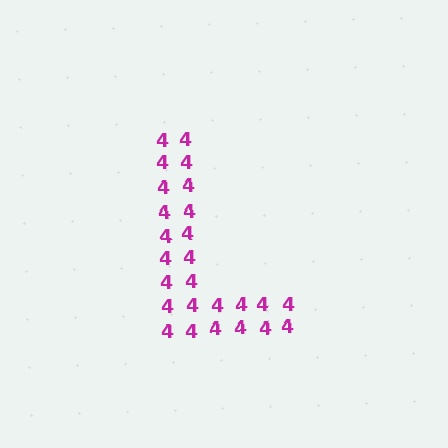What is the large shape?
The large shape is the letter L.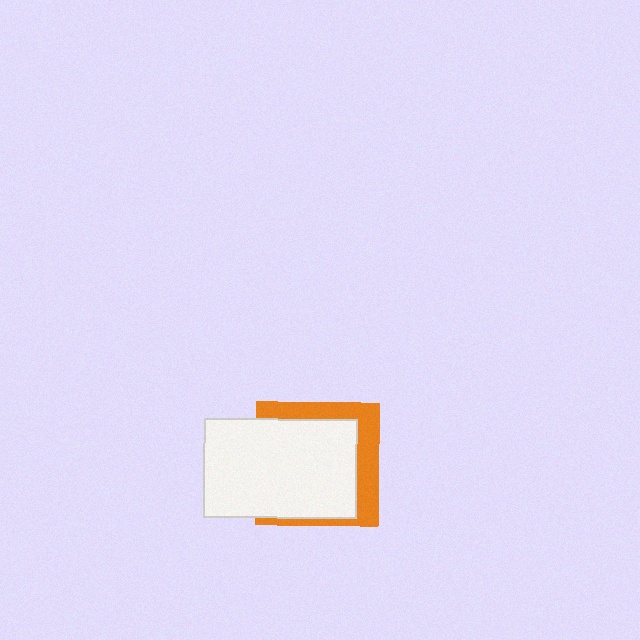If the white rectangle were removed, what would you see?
You would see the complete orange square.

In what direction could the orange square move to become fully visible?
The orange square could move toward the upper-right. That would shift it out from behind the white rectangle entirely.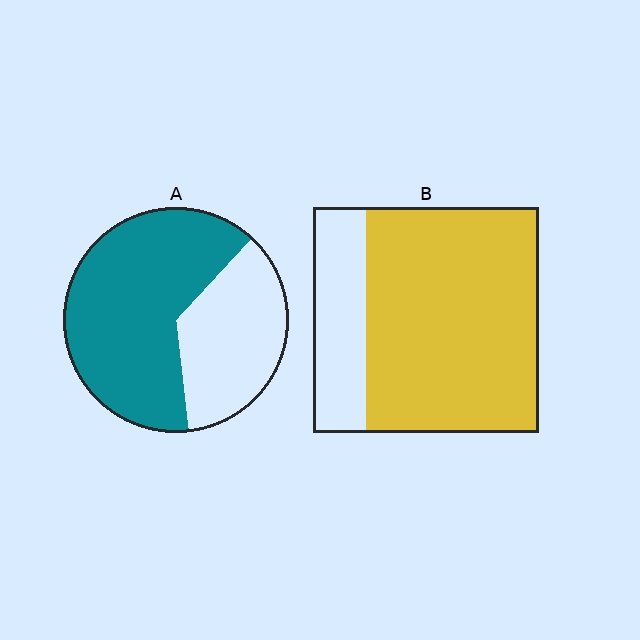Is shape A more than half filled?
Yes.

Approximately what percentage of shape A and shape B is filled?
A is approximately 65% and B is approximately 75%.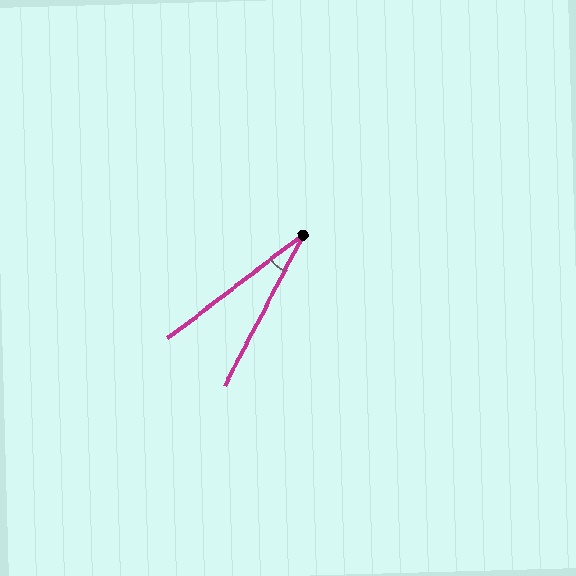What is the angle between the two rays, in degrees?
Approximately 25 degrees.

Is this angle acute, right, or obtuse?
It is acute.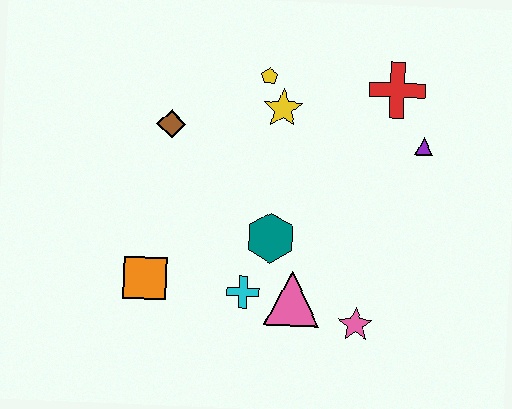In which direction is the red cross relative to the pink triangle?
The red cross is above the pink triangle.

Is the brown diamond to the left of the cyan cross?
Yes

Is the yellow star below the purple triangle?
No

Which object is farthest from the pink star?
The brown diamond is farthest from the pink star.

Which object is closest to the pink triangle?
The cyan cross is closest to the pink triangle.